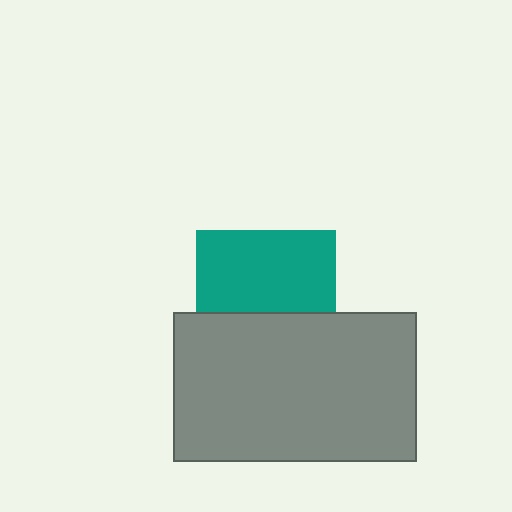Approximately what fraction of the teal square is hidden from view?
Roughly 41% of the teal square is hidden behind the gray rectangle.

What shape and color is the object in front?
The object in front is a gray rectangle.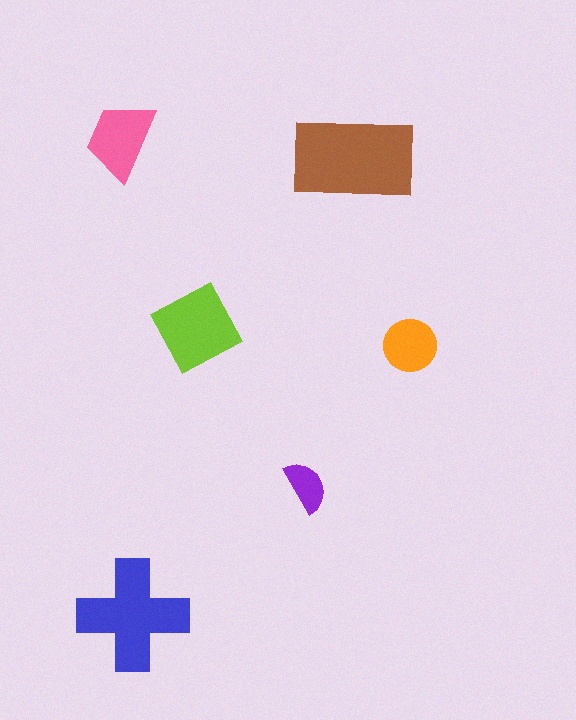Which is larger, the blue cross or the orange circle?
The blue cross.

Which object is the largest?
The brown rectangle.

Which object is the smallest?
The purple semicircle.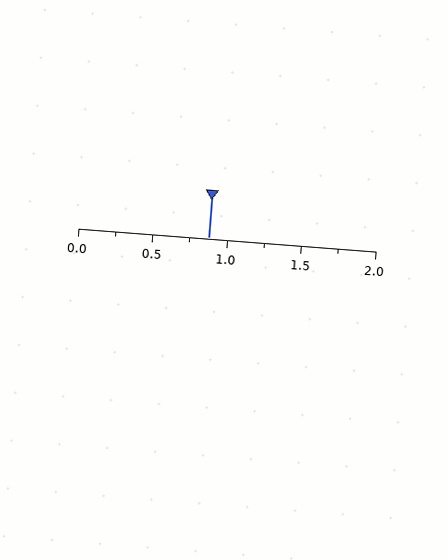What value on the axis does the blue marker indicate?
The marker indicates approximately 0.88.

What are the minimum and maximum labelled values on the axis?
The axis runs from 0.0 to 2.0.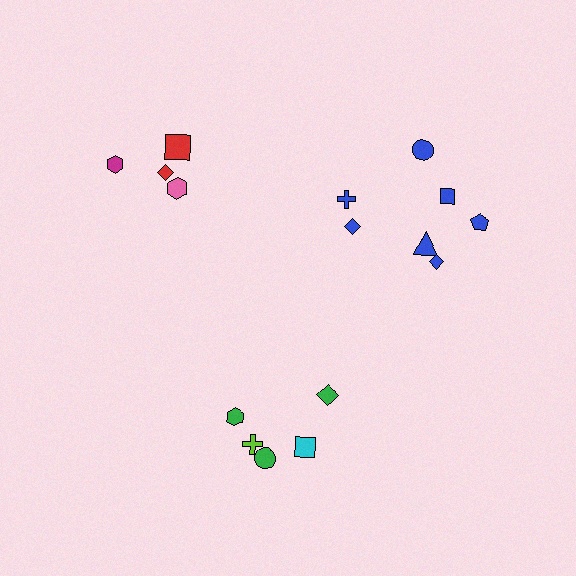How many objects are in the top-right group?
There are 7 objects.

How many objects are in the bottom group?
There are 5 objects.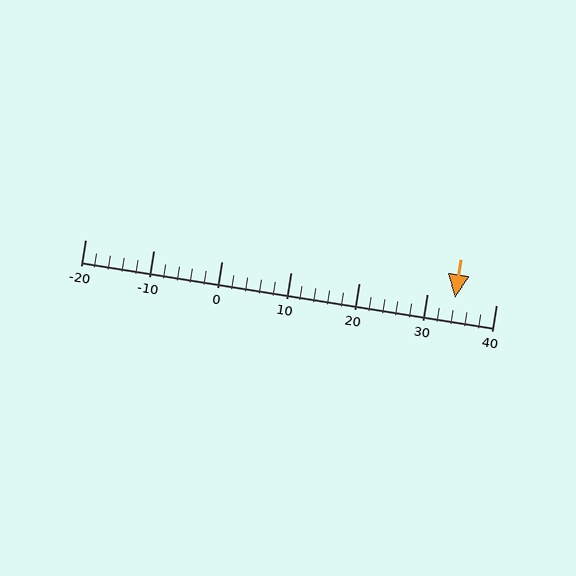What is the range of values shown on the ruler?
The ruler shows values from -20 to 40.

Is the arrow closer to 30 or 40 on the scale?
The arrow is closer to 30.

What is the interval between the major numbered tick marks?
The major tick marks are spaced 10 units apart.